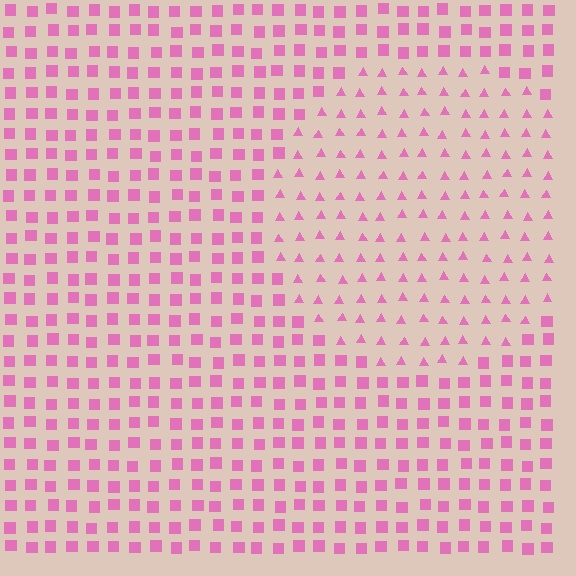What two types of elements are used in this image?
The image uses triangles inside the circle region and squares outside it.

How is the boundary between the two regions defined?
The boundary is defined by a change in element shape: triangles inside vs. squares outside. All elements share the same color and spacing.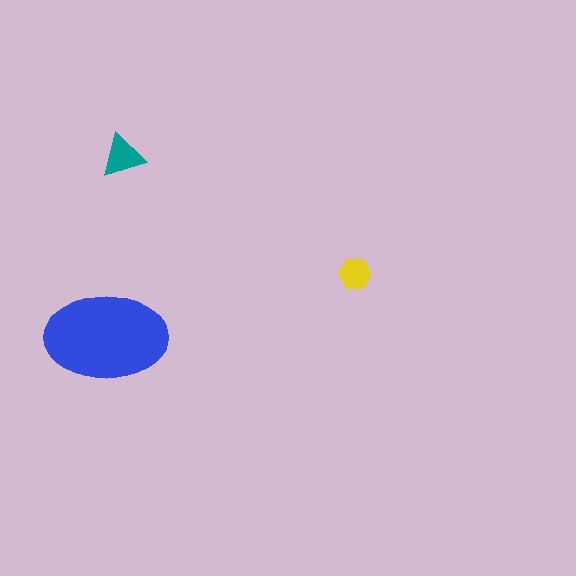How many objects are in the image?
There are 3 objects in the image.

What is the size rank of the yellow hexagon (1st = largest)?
3rd.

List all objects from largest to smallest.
The blue ellipse, the teal triangle, the yellow hexagon.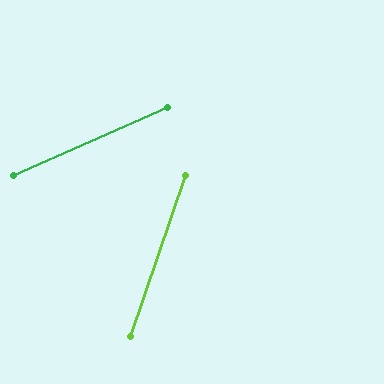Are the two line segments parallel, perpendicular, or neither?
Neither parallel nor perpendicular — they differ by about 48°.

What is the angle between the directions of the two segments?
Approximately 48 degrees.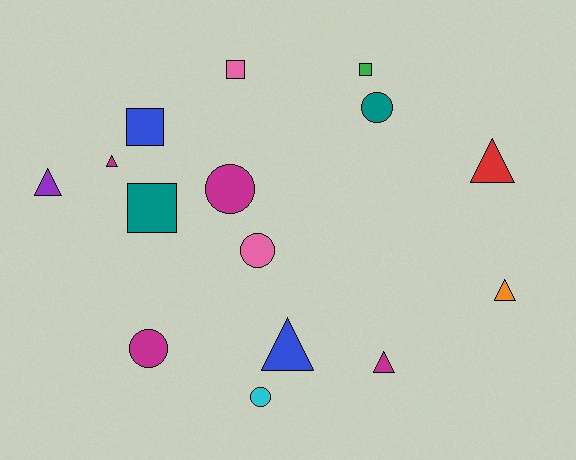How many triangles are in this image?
There are 6 triangles.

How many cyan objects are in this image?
There is 1 cyan object.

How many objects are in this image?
There are 15 objects.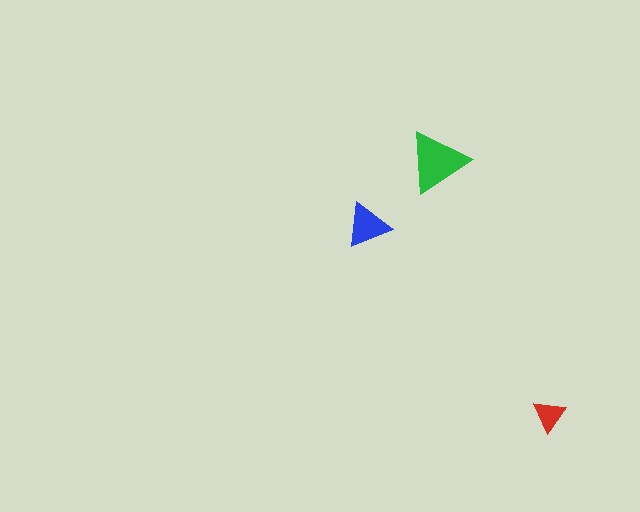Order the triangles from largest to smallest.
the green one, the blue one, the red one.